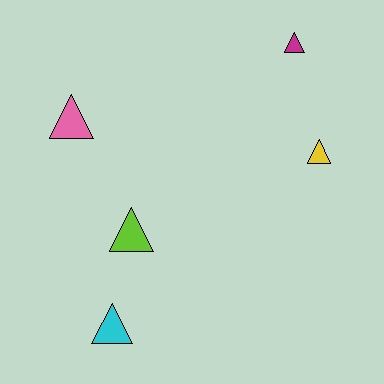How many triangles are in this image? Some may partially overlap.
There are 5 triangles.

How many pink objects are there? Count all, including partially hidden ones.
There is 1 pink object.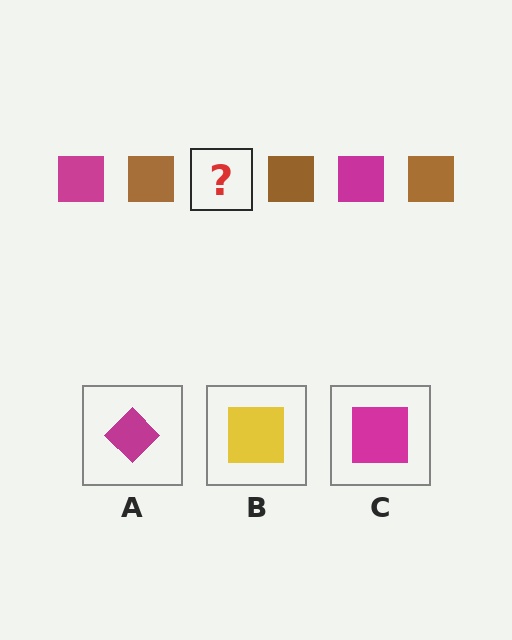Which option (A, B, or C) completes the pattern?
C.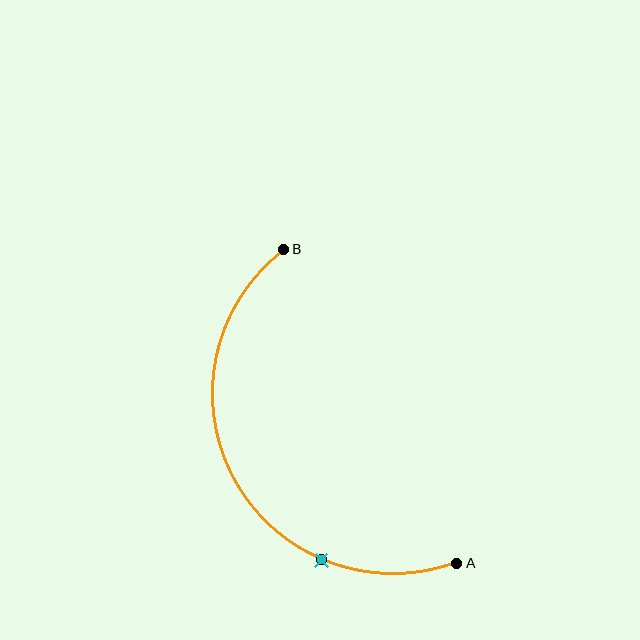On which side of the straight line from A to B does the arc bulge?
The arc bulges to the left of the straight line connecting A and B.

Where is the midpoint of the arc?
The arc midpoint is the point on the curve farthest from the straight line joining A and B. It sits to the left of that line.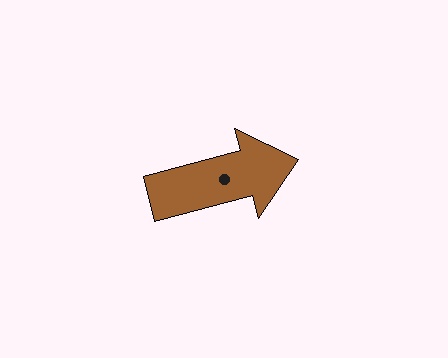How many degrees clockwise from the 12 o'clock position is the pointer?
Approximately 75 degrees.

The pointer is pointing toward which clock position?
Roughly 3 o'clock.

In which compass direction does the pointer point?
East.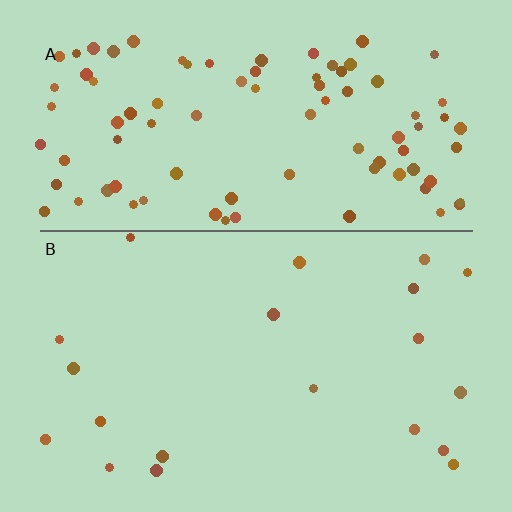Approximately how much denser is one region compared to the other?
Approximately 4.6× — region A over region B.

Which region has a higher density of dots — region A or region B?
A (the top).